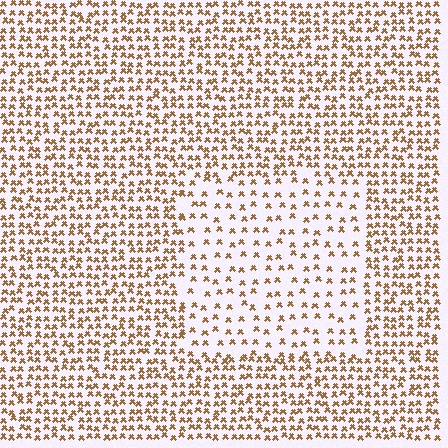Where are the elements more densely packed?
The elements are more densely packed outside the rectangle boundary.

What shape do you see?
I see a rectangle.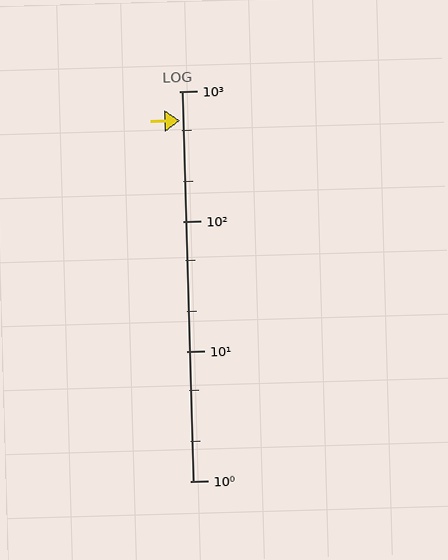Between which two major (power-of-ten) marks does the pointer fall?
The pointer is between 100 and 1000.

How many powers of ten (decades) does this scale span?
The scale spans 3 decades, from 1 to 1000.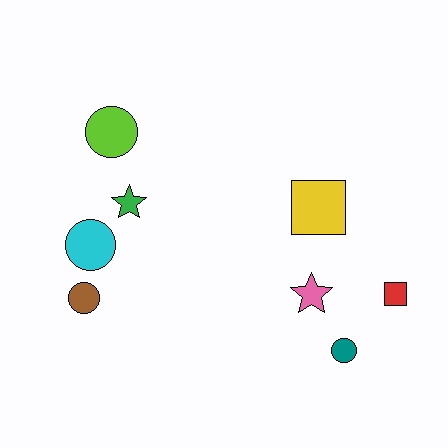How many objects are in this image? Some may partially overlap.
There are 8 objects.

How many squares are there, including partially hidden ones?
There are 2 squares.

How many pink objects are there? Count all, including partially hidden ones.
There is 1 pink object.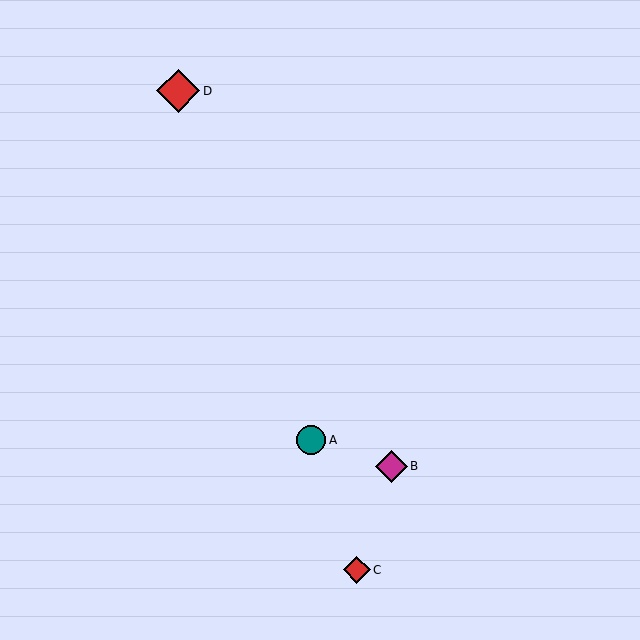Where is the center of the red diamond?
The center of the red diamond is at (357, 570).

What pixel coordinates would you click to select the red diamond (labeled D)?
Click at (178, 91) to select the red diamond D.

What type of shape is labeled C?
Shape C is a red diamond.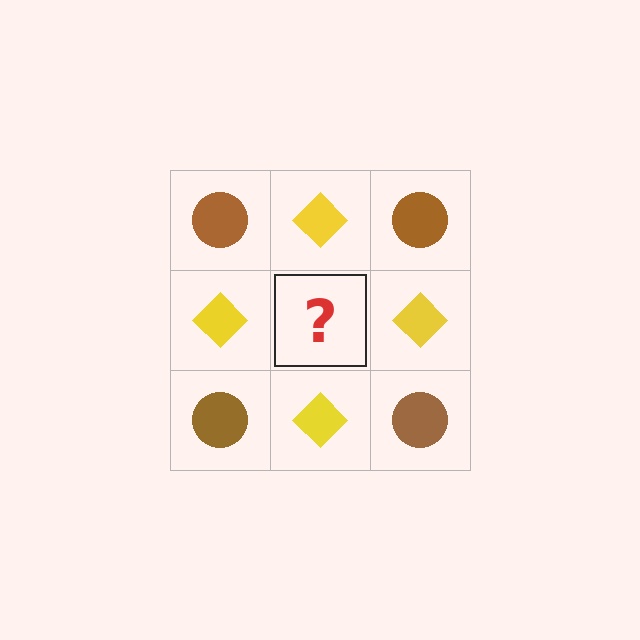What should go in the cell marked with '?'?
The missing cell should contain a brown circle.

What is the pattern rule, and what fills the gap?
The rule is that it alternates brown circle and yellow diamond in a checkerboard pattern. The gap should be filled with a brown circle.